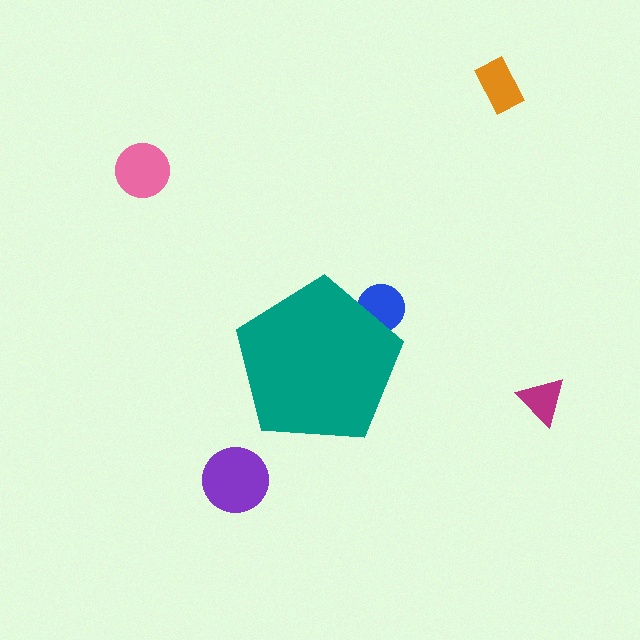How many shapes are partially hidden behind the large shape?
1 shape is partially hidden.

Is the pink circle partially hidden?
No, the pink circle is fully visible.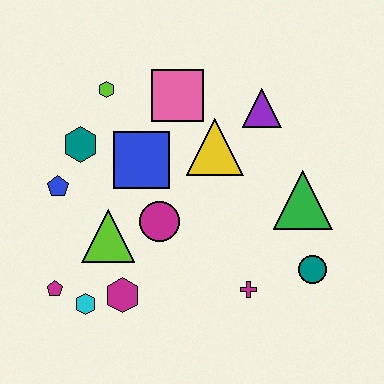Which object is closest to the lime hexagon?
The teal hexagon is closest to the lime hexagon.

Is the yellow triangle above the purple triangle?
No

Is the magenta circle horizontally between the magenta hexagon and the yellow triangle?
Yes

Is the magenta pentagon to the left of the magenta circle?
Yes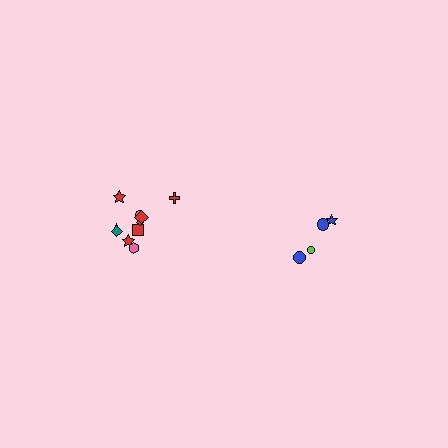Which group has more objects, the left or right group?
The left group.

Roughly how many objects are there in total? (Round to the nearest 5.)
Roughly 15 objects in total.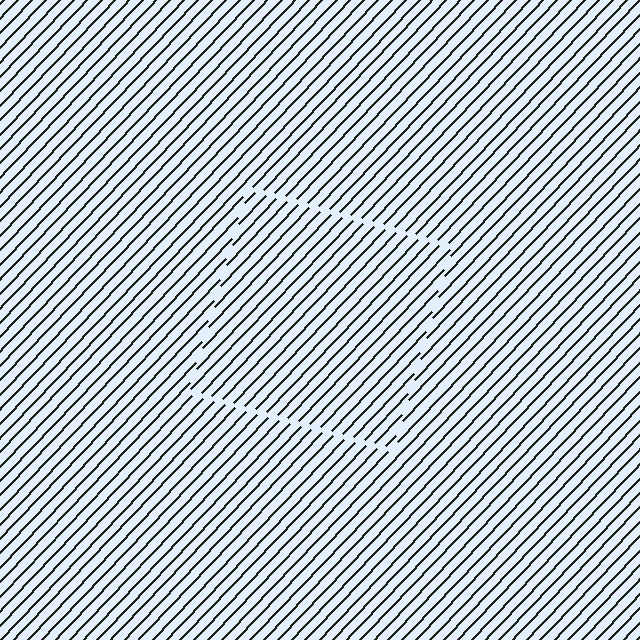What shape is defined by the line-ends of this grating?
An illusory square. The interior of the shape contains the same grating, shifted by half a period — the contour is defined by the phase discontinuity where line-ends from the inner and outer gratings abut.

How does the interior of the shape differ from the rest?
The interior of the shape contains the same grating, shifted by half a period — the contour is defined by the phase discontinuity where line-ends from the inner and outer gratings abut.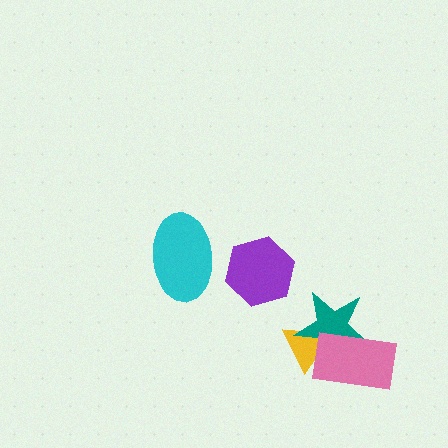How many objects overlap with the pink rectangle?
2 objects overlap with the pink rectangle.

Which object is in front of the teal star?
The pink rectangle is in front of the teal star.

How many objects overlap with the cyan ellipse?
0 objects overlap with the cyan ellipse.